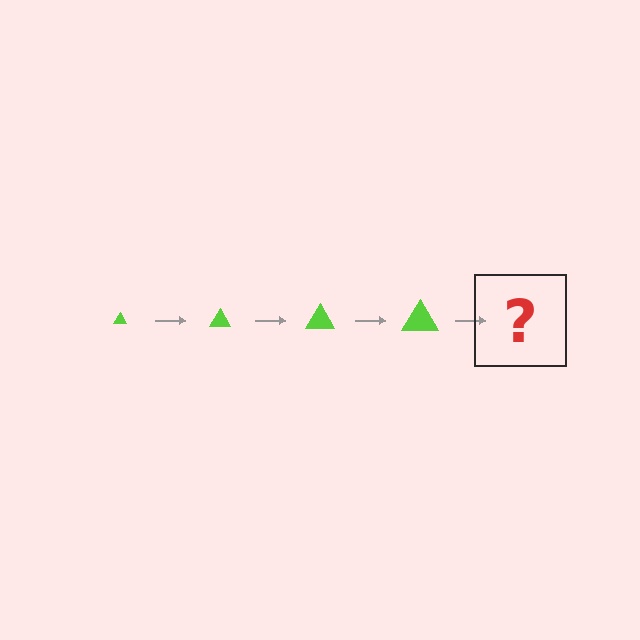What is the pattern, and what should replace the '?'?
The pattern is that the triangle gets progressively larger each step. The '?' should be a lime triangle, larger than the previous one.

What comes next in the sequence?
The next element should be a lime triangle, larger than the previous one.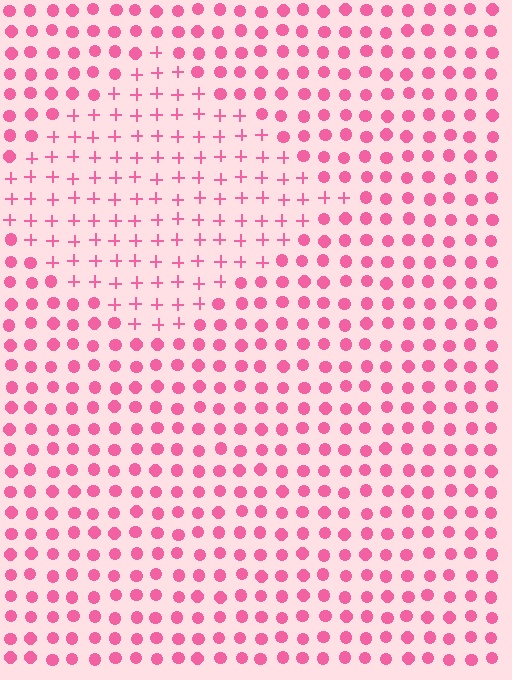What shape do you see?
I see a diamond.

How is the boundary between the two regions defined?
The boundary is defined by a change in element shape: plus signs inside vs. circles outside. All elements share the same color and spacing.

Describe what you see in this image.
The image is filled with small pink elements arranged in a uniform grid. A diamond-shaped region contains plus signs, while the surrounding area contains circles. The boundary is defined purely by the change in element shape.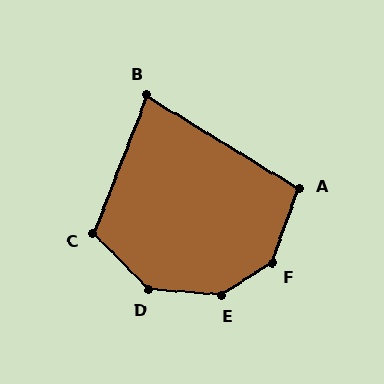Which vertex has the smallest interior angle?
B, at approximately 80 degrees.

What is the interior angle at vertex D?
Approximately 138 degrees (obtuse).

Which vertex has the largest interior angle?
E, at approximately 144 degrees.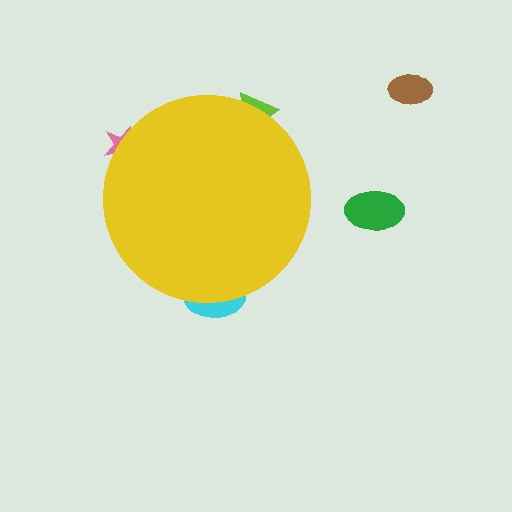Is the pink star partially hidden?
Yes, the pink star is partially hidden behind the yellow circle.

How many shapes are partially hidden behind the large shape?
3 shapes are partially hidden.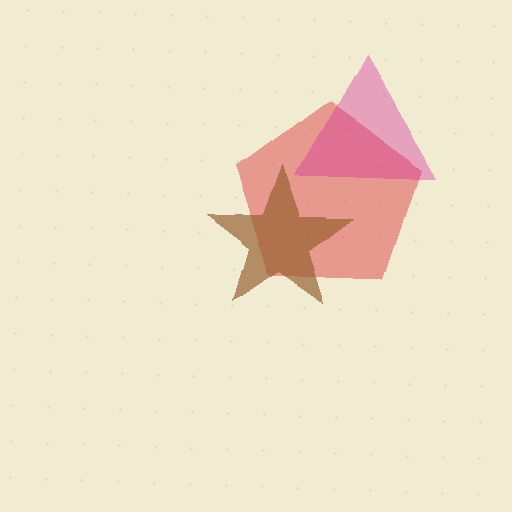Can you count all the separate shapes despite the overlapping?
Yes, there are 3 separate shapes.